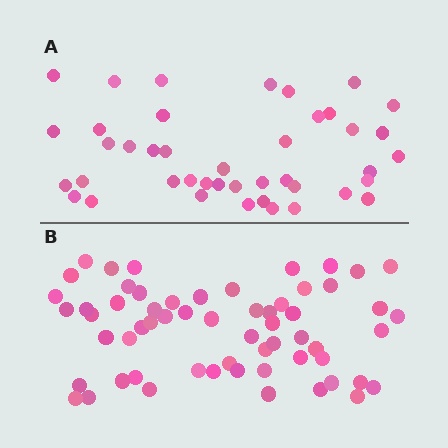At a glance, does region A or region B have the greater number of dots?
Region B (the bottom region) has more dots.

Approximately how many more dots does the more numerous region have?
Region B has approximately 20 more dots than region A.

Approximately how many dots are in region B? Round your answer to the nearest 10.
About 60 dots.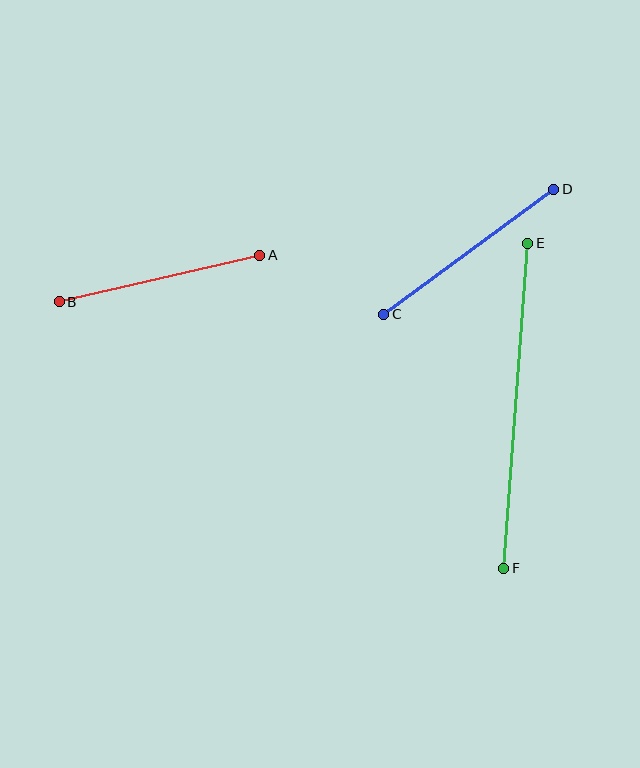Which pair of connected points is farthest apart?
Points E and F are farthest apart.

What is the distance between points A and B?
The distance is approximately 206 pixels.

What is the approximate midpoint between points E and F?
The midpoint is at approximately (516, 406) pixels.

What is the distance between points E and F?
The distance is approximately 326 pixels.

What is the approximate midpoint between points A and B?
The midpoint is at approximately (159, 279) pixels.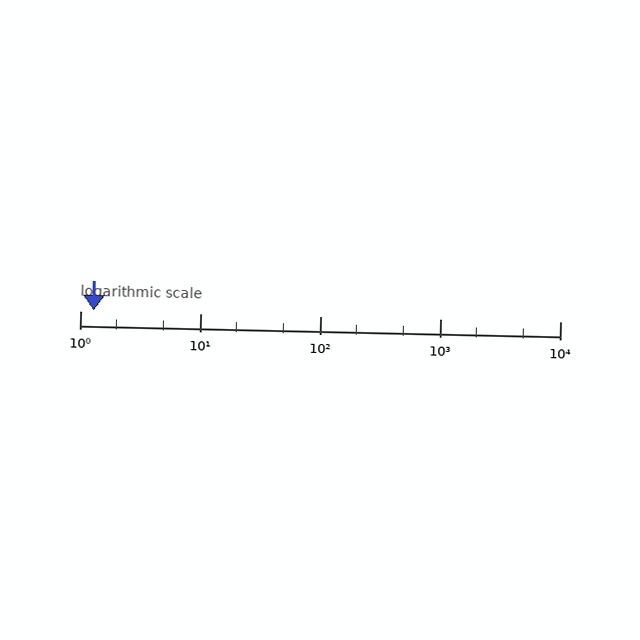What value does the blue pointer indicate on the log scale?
The pointer indicates approximately 1.3.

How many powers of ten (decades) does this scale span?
The scale spans 4 decades, from 1 to 10000.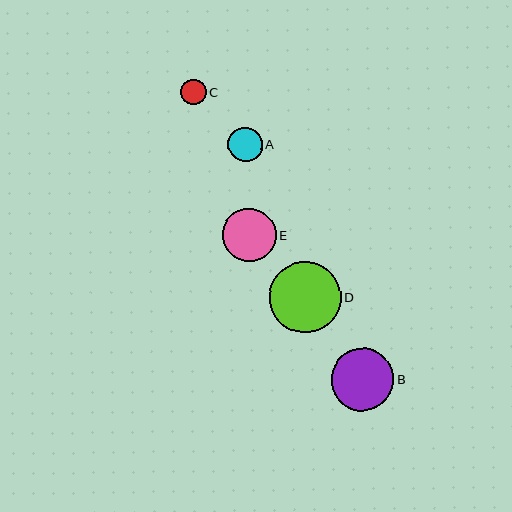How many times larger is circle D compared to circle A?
Circle D is approximately 2.1 times the size of circle A.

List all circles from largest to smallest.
From largest to smallest: D, B, E, A, C.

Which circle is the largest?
Circle D is the largest with a size of approximately 72 pixels.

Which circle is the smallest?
Circle C is the smallest with a size of approximately 26 pixels.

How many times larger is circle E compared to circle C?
Circle E is approximately 2.1 times the size of circle C.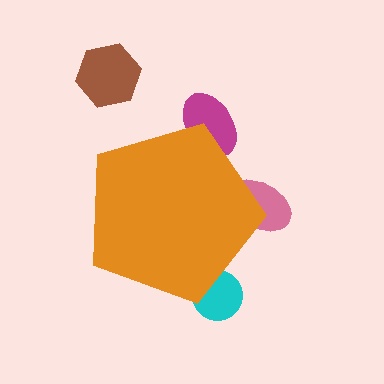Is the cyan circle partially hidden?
Yes, the cyan circle is partially hidden behind the orange pentagon.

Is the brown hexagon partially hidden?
No, the brown hexagon is fully visible.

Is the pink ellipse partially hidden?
Yes, the pink ellipse is partially hidden behind the orange pentagon.